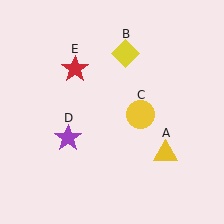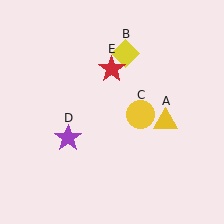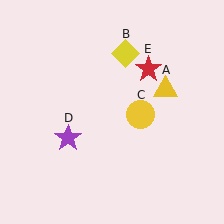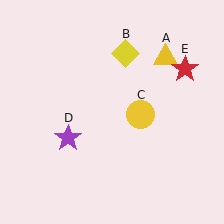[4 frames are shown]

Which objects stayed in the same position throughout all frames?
Yellow diamond (object B) and yellow circle (object C) and purple star (object D) remained stationary.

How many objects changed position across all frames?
2 objects changed position: yellow triangle (object A), red star (object E).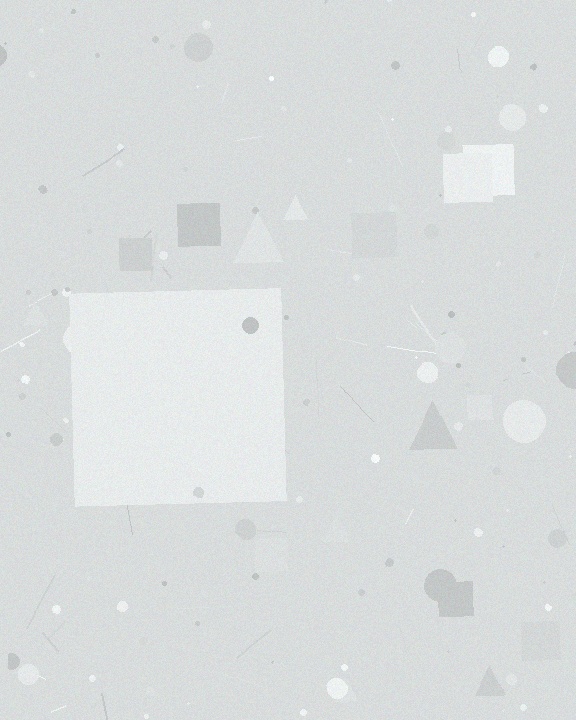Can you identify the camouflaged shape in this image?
The camouflaged shape is a square.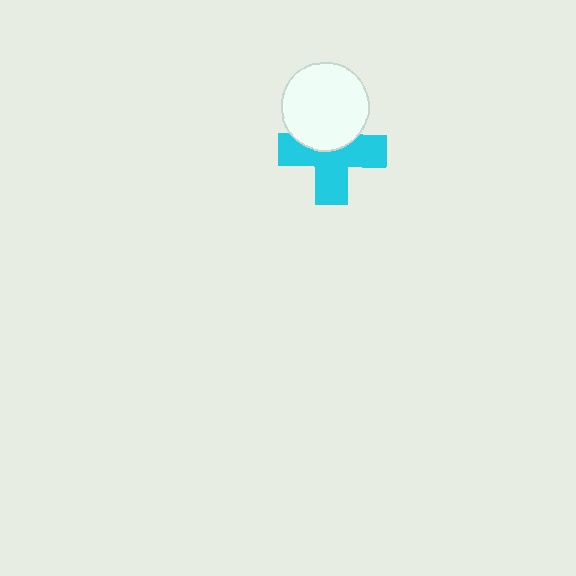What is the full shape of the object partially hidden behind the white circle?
The partially hidden object is a cyan cross.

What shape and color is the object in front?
The object in front is a white circle.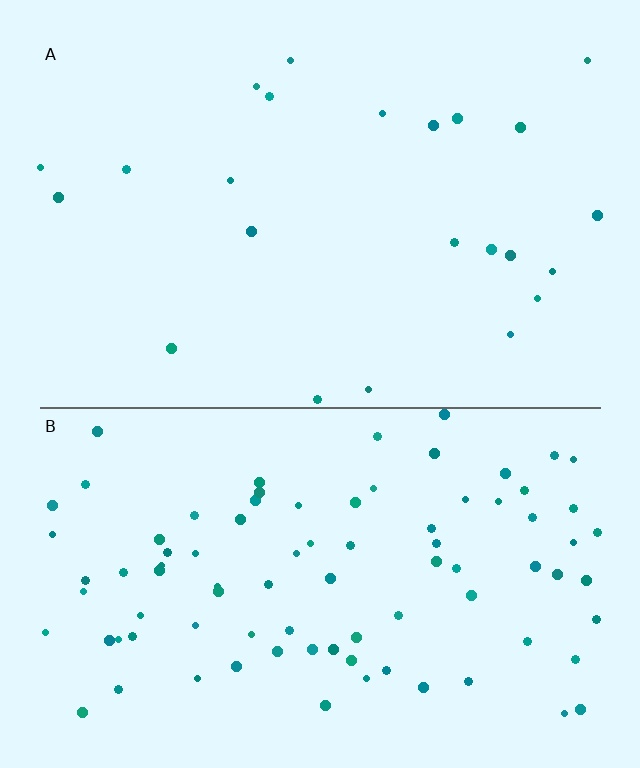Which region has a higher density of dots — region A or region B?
B (the bottom).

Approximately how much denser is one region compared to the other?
Approximately 3.8× — region B over region A.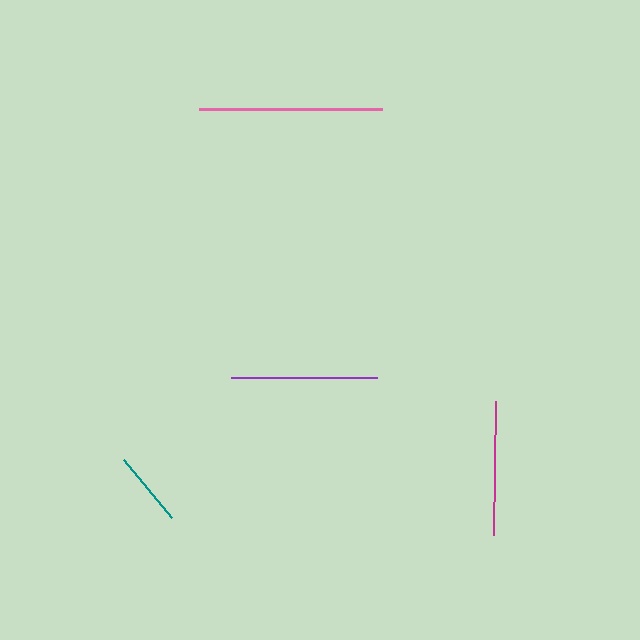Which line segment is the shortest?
The teal line is the shortest at approximately 76 pixels.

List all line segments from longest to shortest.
From longest to shortest: pink, purple, magenta, teal.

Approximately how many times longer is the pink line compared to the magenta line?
The pink line is approximately 1.4 times the length of the magenta line.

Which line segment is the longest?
The pink line is the longest at approximately 183 pixels.